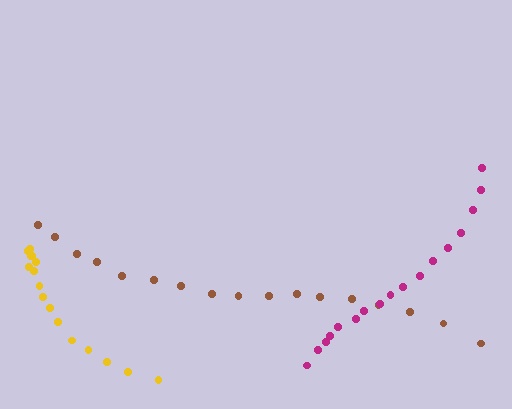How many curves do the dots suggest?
There are 3 distinct paths.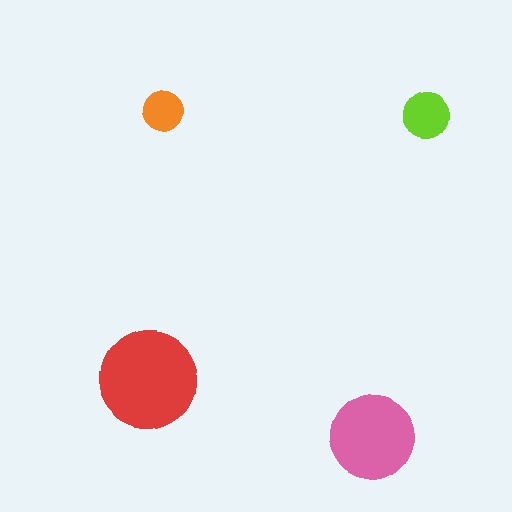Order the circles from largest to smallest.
the red one, the pink one, the lime one, the orange one.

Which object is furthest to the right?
The lime circle is rightmost.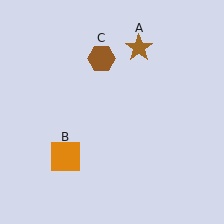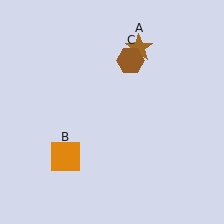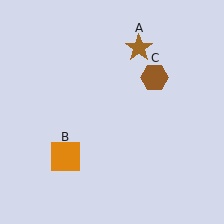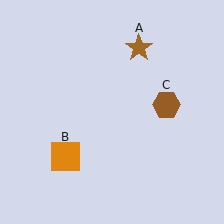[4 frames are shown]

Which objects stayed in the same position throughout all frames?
Brown star (object A) and orange square (object B) remained stationary.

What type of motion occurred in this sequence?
The brown hexagon (object C) rotated clockwise around the center of the scene.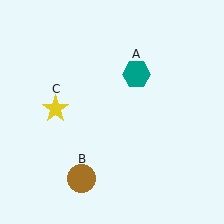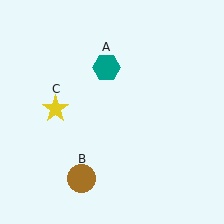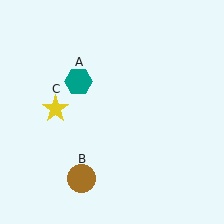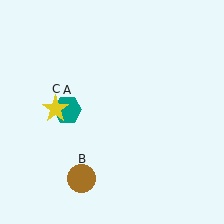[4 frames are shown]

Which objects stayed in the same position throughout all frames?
Brown circle (object B) and yellow star (object C) remained stationary.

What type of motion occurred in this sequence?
The teal hexagon (object A) rotated counterclockwise around the center of the scene.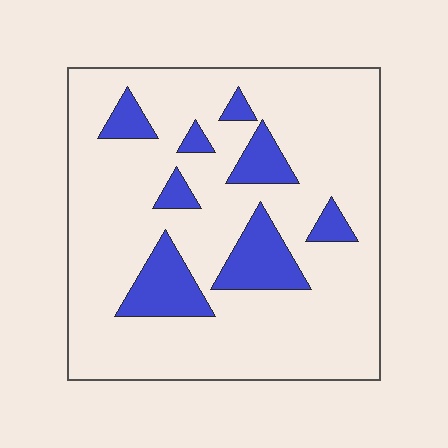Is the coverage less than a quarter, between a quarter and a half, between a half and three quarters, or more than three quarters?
Less than a quarter.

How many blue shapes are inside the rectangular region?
8.